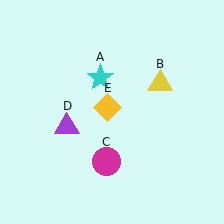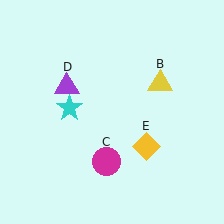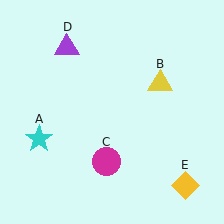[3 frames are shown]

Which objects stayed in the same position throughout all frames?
Yellow triangle (object B) and magenta circle (object C) remained stationary.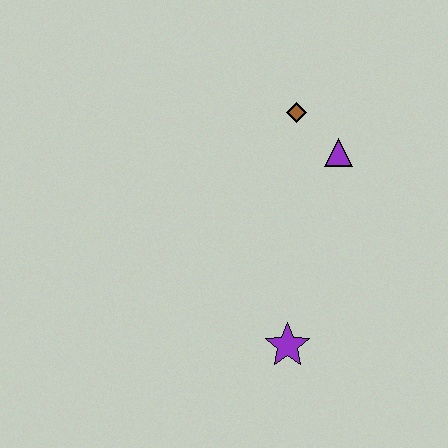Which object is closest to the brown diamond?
The purple triangle is closest to the brown diamond.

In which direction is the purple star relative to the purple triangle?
The purple star is below the purple triangle.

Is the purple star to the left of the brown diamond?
Yes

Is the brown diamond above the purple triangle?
Yes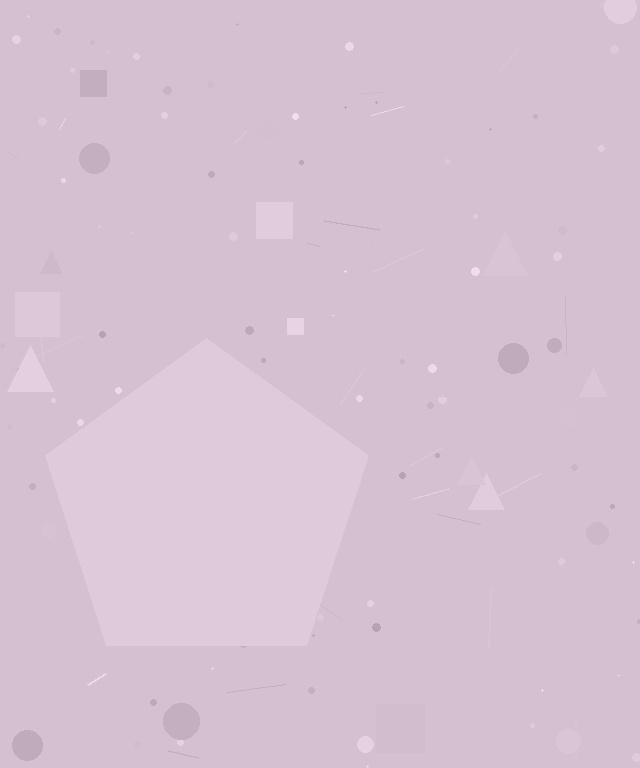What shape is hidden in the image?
A pentagon is hidden in the image.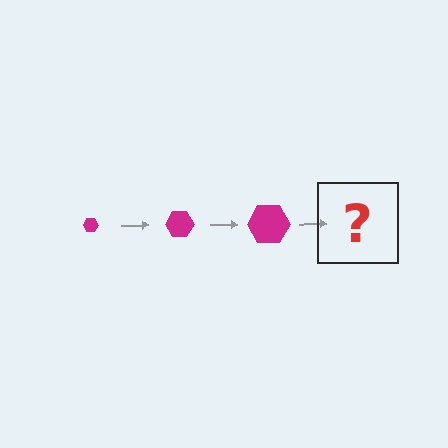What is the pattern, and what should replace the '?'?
The pattern is that the hexagon gets progressively larger each step. The '?' should be a magenta hexagon, larger than the previous one.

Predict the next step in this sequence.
The next step is a magenta hexagon, larger than the previous one.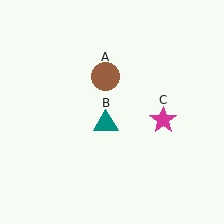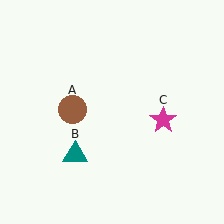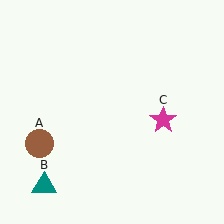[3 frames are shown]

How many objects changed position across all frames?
2 objects changed position: brown circle (object A), teal triangle (object B).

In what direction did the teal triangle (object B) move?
The teal triangle (object B) moved down and to the left.